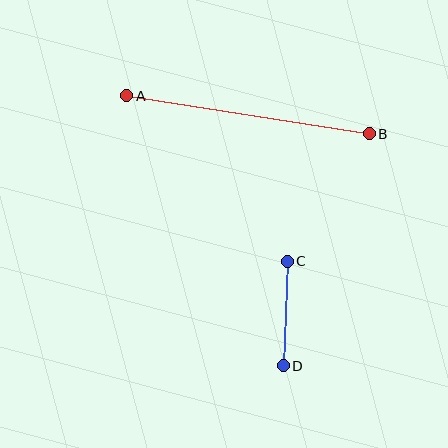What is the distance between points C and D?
The distance is approximately 105 pixels.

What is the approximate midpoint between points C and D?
The midpoint is at approximately (285, 314) pixels.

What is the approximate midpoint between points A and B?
The midpoint is at approximately (248, 115) pixels.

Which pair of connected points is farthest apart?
Points A and B are farthest apart.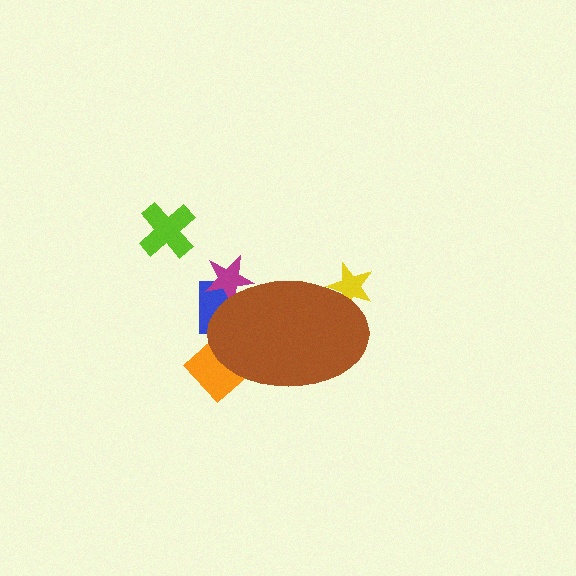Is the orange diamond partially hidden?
Yes, the orange diamond is partially hidden behind the brown ellipse.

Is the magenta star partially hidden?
Yes, the magenta star is partially hidden behind the brown ellipse.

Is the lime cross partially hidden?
No, the lime cross is fully visible.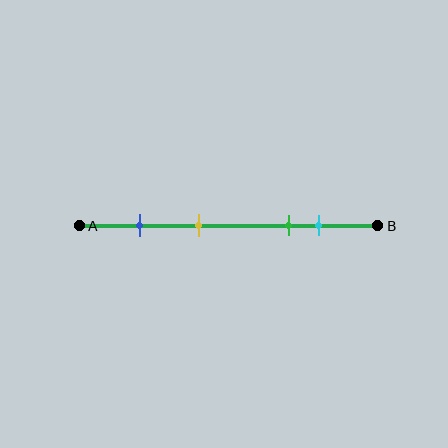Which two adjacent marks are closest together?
The green and cyan marks are the closest adjacent pair.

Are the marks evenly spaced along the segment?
No, the marks are not evenly spaced.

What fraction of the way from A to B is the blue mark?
The blue mark is approximately 20% (0.2) of the way from A to B.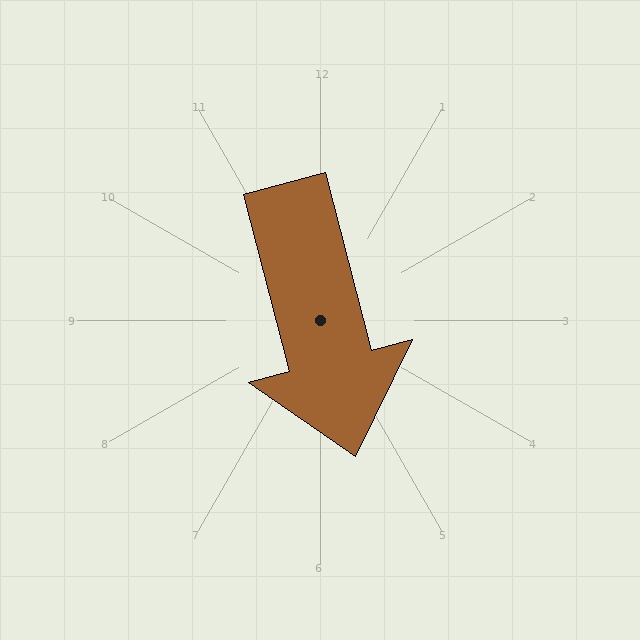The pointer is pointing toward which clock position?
Roughly 6 o'clock.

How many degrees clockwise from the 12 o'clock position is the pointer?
Approximately 165 degrees.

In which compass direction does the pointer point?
South.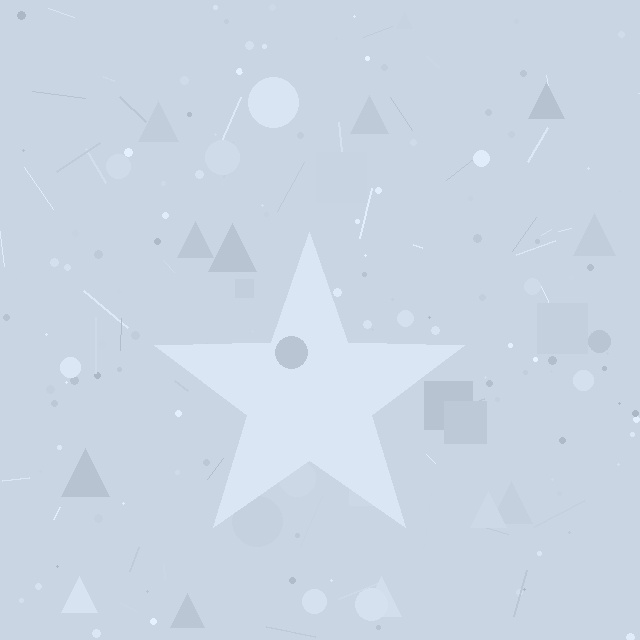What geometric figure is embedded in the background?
A star is embedded in the background.